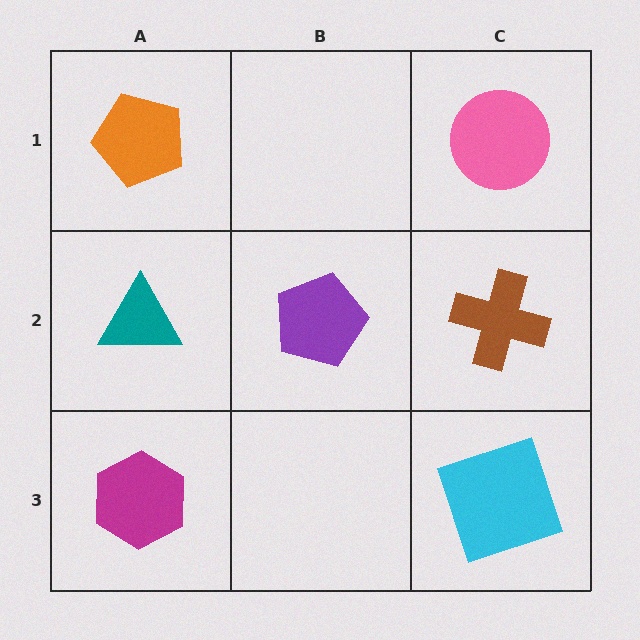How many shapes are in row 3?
2 shapes.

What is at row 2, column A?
A teal triangle.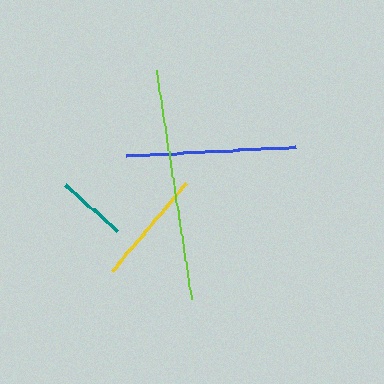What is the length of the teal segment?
The teal segment is approximately 70 pixels long.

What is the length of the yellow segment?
The yellow segment is approximately 115 pixels long.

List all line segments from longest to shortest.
From longest to shortest: lime, blue, yellow, teal.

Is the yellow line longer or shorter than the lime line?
The lime line is longer than the yellow line.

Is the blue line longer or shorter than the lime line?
The lime line is longer than the blue line.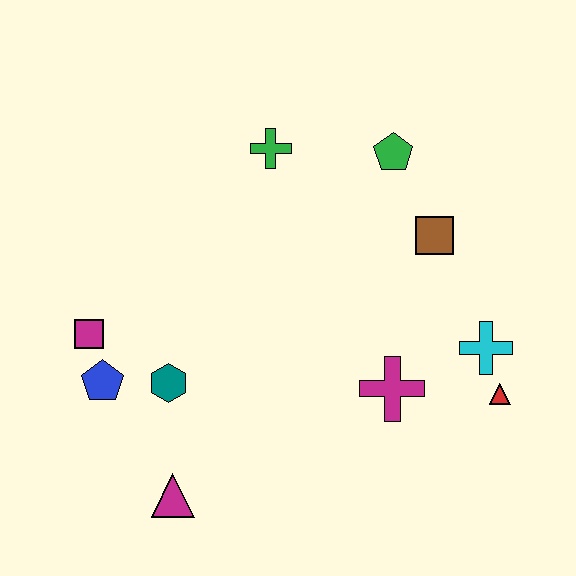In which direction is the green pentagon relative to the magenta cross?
The green pentagon is above the magenta cross.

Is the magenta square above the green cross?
No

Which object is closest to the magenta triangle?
The teal hexagon is closest to the magenta triangle.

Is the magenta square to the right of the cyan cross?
No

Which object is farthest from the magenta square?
The red triangle is farthest from the magenta square.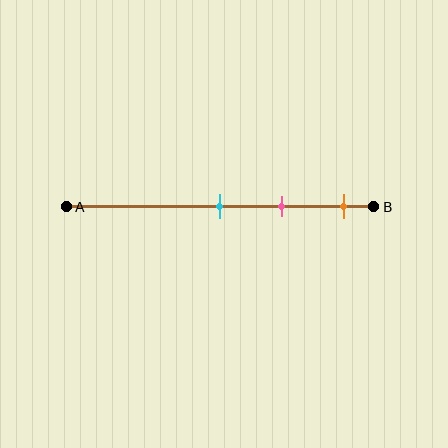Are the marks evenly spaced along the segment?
Yes, the marks are approximately evenly spaced.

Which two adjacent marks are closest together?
The cyan and pink marks are the closest adjacent pair.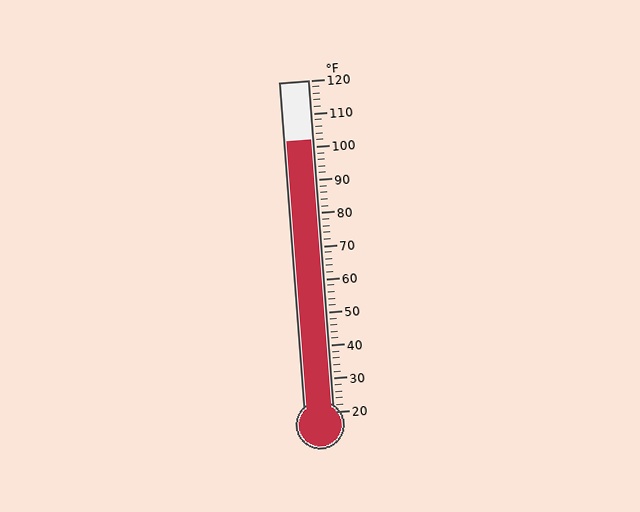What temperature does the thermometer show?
The thermometer shows approximately 102°F.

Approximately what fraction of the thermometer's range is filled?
The thermometer is filled to approximately 80% of its range.